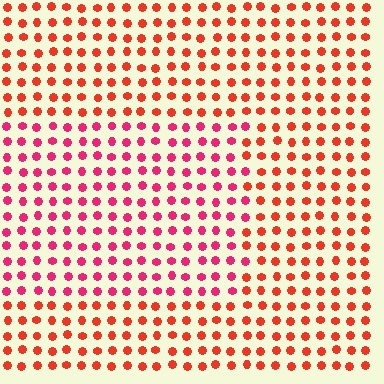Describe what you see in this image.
The image is filled with small red elements in a uniform arrangement. A rectangle-shaped region is visible where the elements are tinted to a slightly different hue, forming a subtle color boundary.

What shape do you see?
I see a rectangle.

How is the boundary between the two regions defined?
The boundary is defined purely by a slight shift in hue (about 30 degrees). Spacing, size, and orientation are identical on both sides.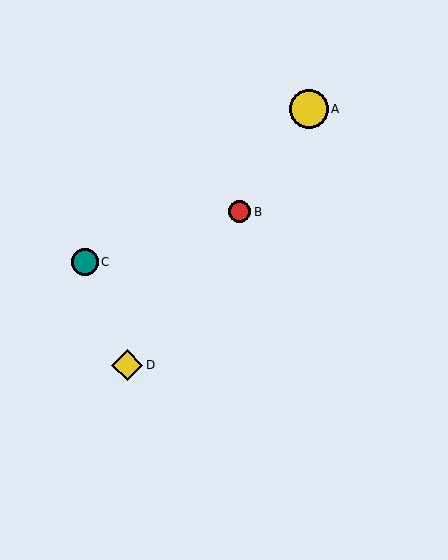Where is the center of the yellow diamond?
The center of the yellow diamond is at (127, 365).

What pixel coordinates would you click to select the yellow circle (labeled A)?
Click at (309, 109) to select the yellow circle A.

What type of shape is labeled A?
Shape A is a yellow circle.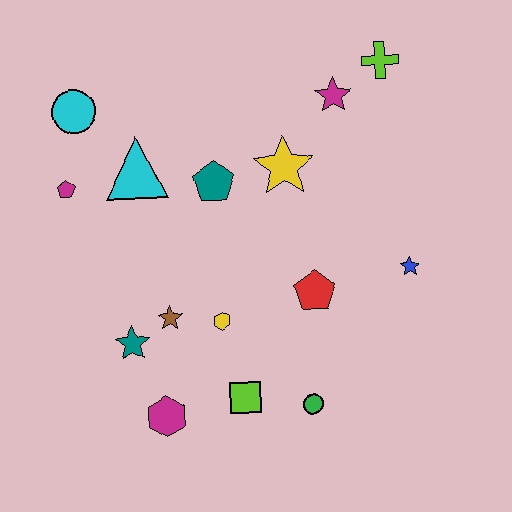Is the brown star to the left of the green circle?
Yes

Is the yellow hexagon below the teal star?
No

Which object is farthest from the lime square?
The lime cross is farthest from the lime square.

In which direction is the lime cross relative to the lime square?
The lime cross is above the lime square.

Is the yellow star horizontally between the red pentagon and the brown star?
Yes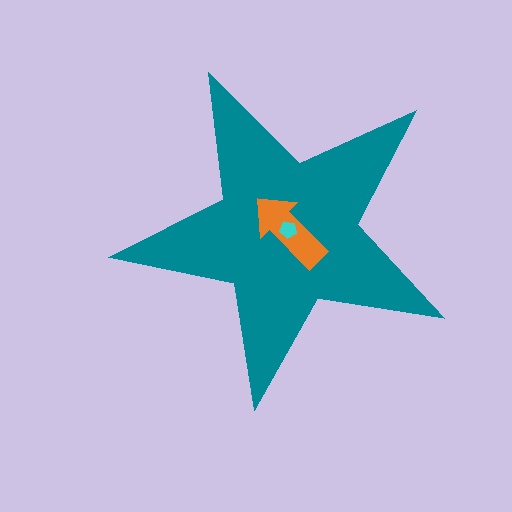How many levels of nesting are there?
3.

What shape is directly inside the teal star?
The orange arrow.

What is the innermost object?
The cyan pentagon.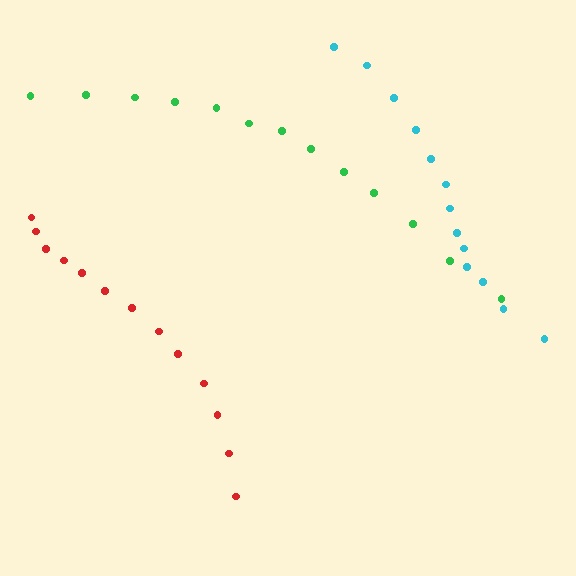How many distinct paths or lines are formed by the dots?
There are 3 distinct paths.